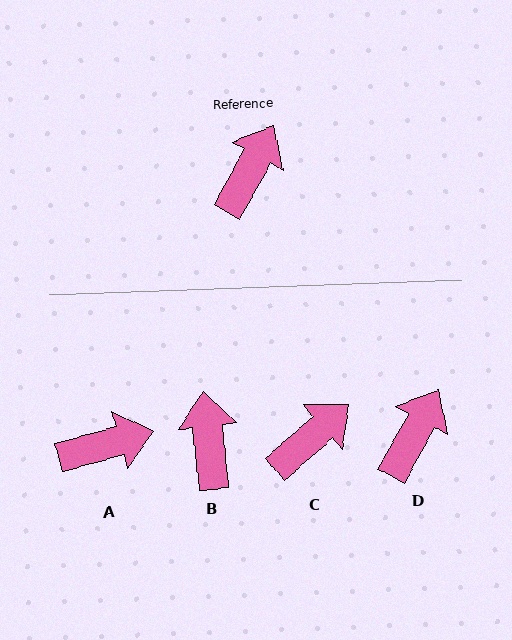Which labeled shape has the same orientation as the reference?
D.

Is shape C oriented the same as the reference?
No, it is off by about 20 degrees.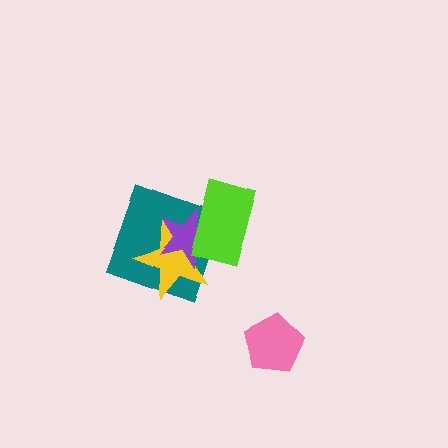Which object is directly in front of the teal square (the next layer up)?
The yellow star is directly in front of the teal square.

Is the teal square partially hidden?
Yes, it is partially covered by another shape.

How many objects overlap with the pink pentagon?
0 objects overlap with the pink pentagon.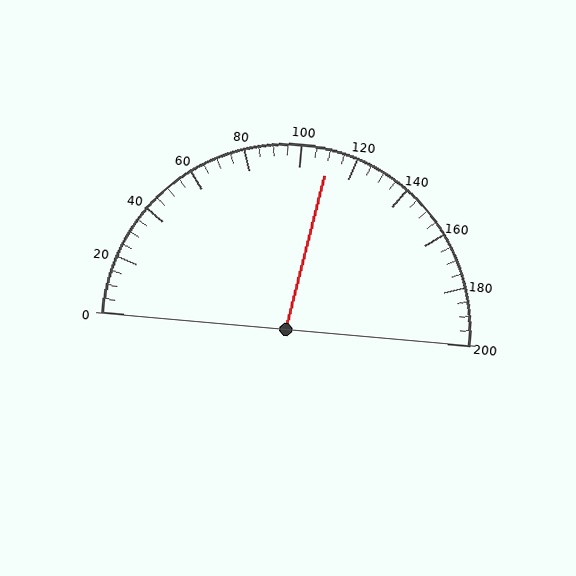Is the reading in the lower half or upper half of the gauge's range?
The reading is in the upper half of the range (0 to 200).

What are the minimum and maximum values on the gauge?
The gauge ranges from 0 to 200.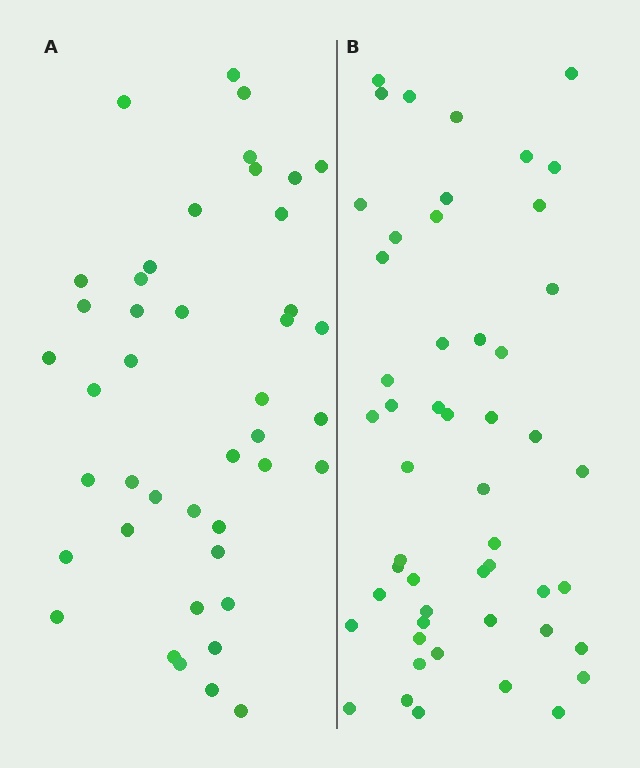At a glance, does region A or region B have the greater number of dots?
Region B (the right region) has more dots.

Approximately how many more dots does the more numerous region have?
Region B has roughly 8 or so more dots than region A.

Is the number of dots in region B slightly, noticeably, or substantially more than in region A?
Region B has only slightly more — the two regions are fairly close. The ratio is roughly 1.2 to 1.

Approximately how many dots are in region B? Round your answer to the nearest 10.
About 50 dots. (The exact count is 51, which rounds to 50.)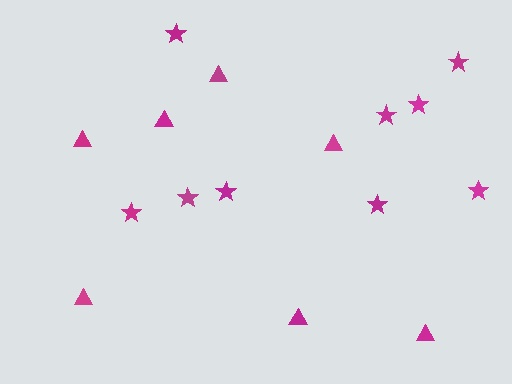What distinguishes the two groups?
There are 2 groups: one group of triangles (7) and one group of stars (9).